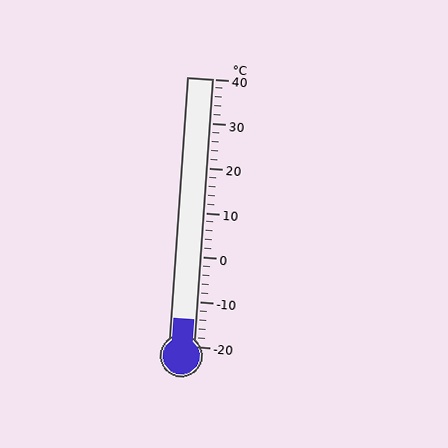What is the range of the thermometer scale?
The thermometer scale ranges from -20°C to 40°C.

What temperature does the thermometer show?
The thermometer shows approximately -14°C.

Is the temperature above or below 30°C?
The temperature is below 30°C.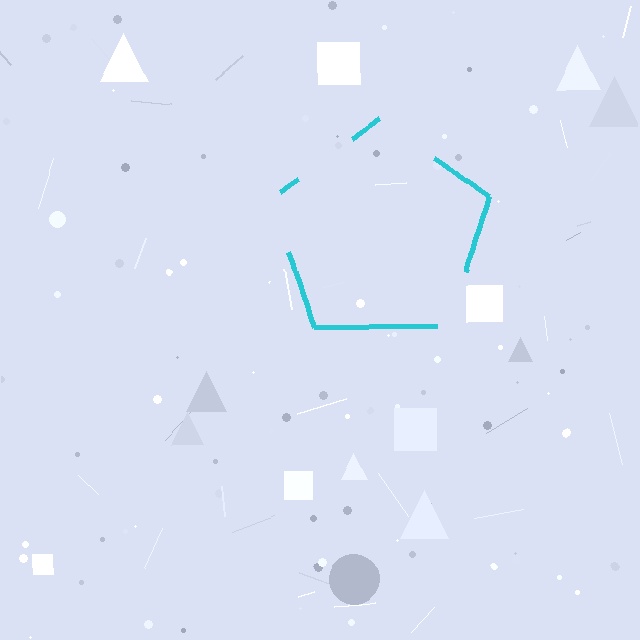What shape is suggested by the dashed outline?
The dashed outline suggests a pentagon.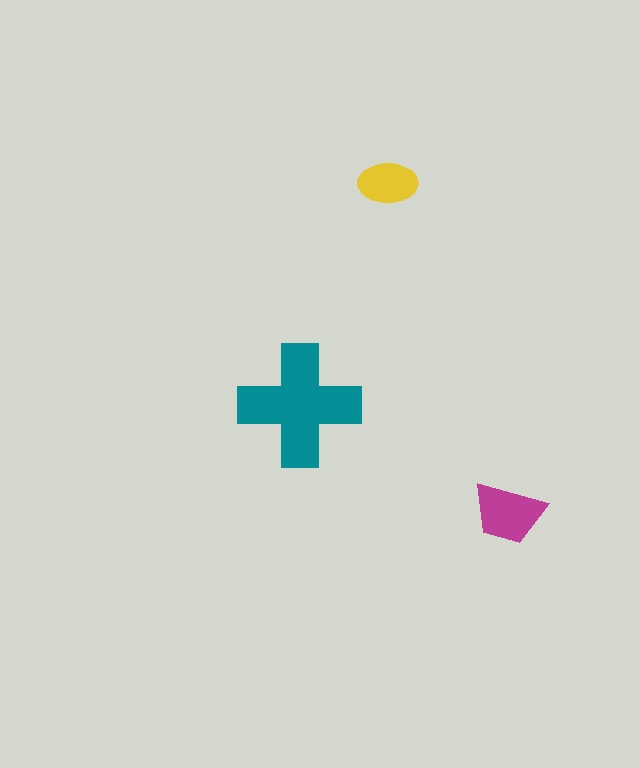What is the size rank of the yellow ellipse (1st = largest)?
3rd.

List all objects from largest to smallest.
The teal cross, the magenta trapezoid, the yellow ellipse.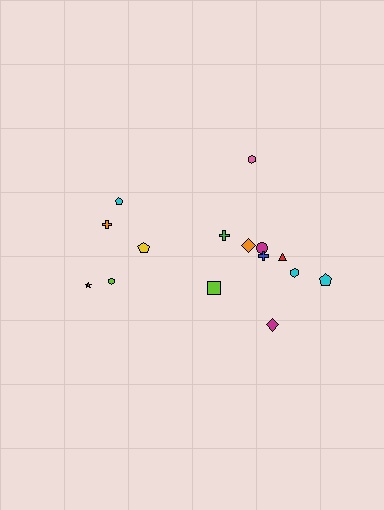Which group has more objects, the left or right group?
The right group.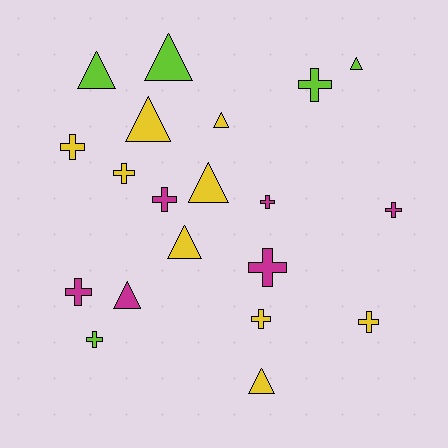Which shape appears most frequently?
Cross, with 11 objects.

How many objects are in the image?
There are 20 objects.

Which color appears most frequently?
Yellow, with 9 objects.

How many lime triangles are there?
There are 3 lime triangles.